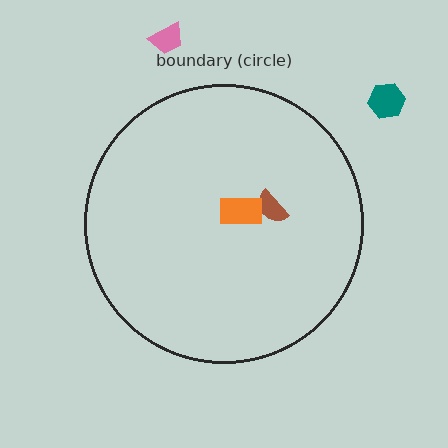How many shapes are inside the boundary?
2 inside, 2 outside.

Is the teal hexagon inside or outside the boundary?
Outside.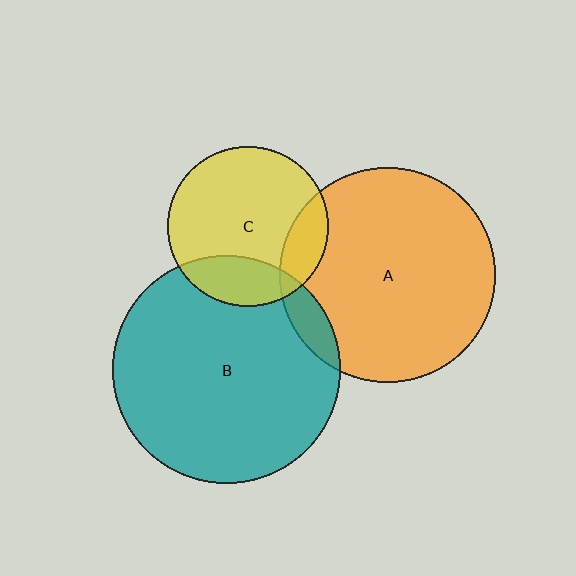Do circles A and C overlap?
Yes.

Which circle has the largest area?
Circle B (teal).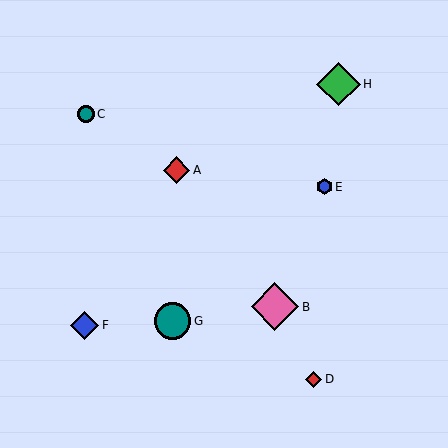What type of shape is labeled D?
Shape D is a red diamond.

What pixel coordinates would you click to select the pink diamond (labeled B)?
Click at (275, 307) to select the pink diamond B.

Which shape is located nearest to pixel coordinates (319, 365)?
The red diamond (labeled D) at (313, 379) is nearest to that location.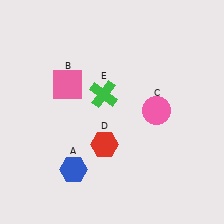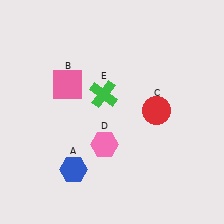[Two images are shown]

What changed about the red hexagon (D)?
In Image 1, D is red. In Image 2, it changed to pink.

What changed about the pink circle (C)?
In Image 1, C is pink. In Image 2, it changed to red.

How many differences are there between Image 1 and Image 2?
There are 2 differences between the two images.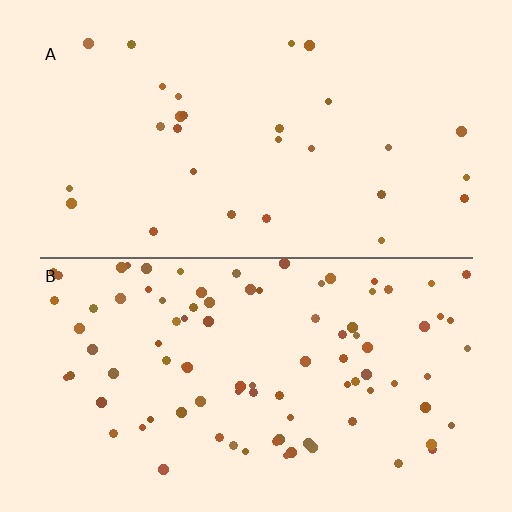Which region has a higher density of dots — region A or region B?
B (the bottom).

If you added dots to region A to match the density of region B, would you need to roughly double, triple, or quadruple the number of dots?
Approximately triple.